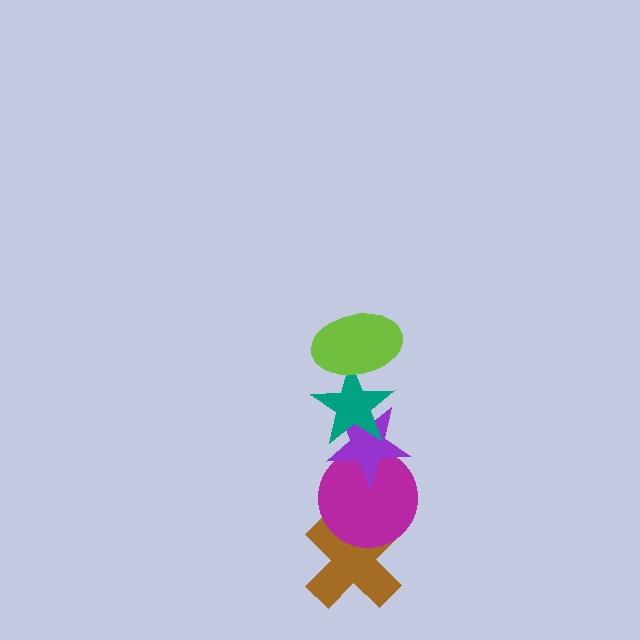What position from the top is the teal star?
The teal star is 2nd from the top.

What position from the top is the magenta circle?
The magenta circle is 4th from the top.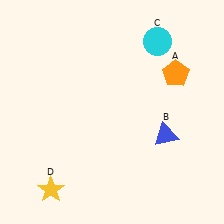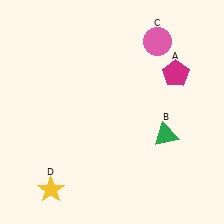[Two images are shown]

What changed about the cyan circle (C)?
In Image 1, C is cyan. In Image 2, it changed to pink.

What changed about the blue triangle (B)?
In Image 1, B is blue. In Image 2, it changed to green.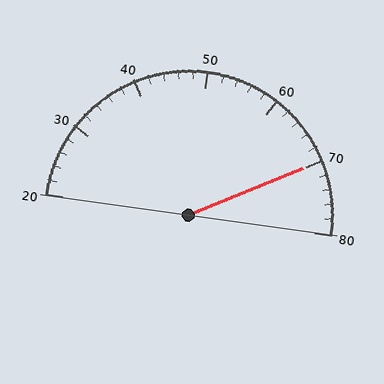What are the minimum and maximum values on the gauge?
The gauge ranges from 20 to 80.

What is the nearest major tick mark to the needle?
The nearest major tick mark is 70.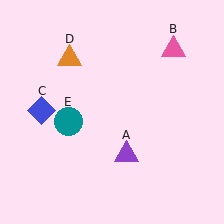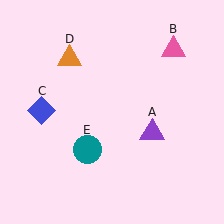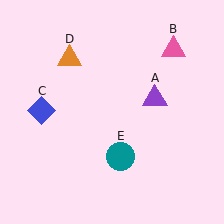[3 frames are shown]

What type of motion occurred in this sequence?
The purple triangle (object A), teal circle (object E) rotated counterclockwise around the center of the scene.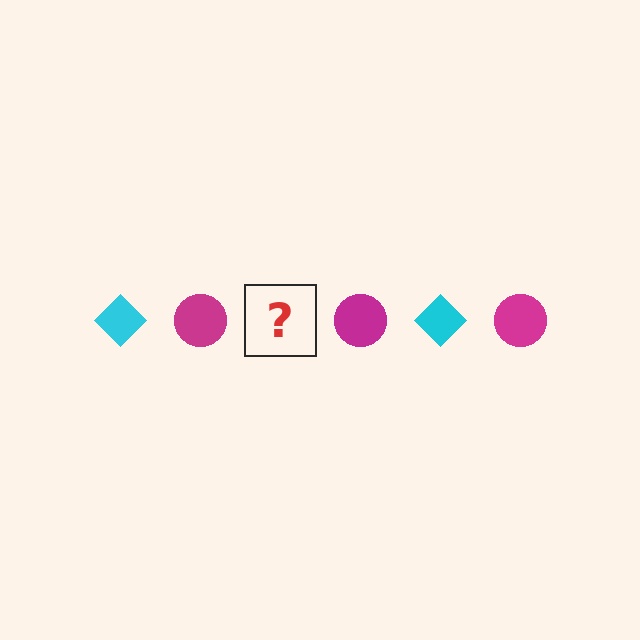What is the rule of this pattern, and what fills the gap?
The rule is that the pattern alternates between cyan diamond and magenta circle. The gap should be filled with a cyan diamond.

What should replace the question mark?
The question mark should be replaced with a cyan diamond.